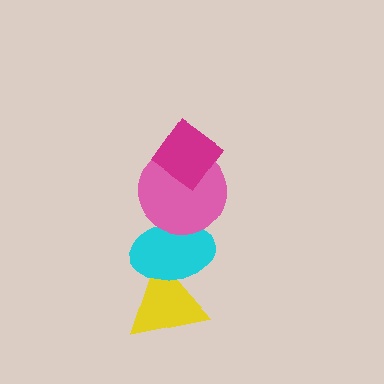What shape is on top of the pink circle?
The magenta diamond is on top of the pink circle.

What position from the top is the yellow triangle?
The yellow triangle is 4th from the top.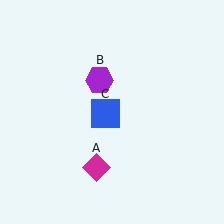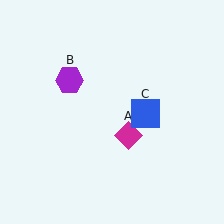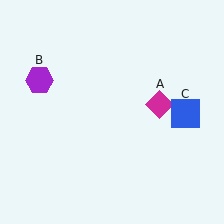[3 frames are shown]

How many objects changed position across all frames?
3 objects changed position: magenta diamond (object A), purple hexagon (object B), blue square (object C).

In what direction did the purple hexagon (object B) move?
The purple hexagon (object B) moved left.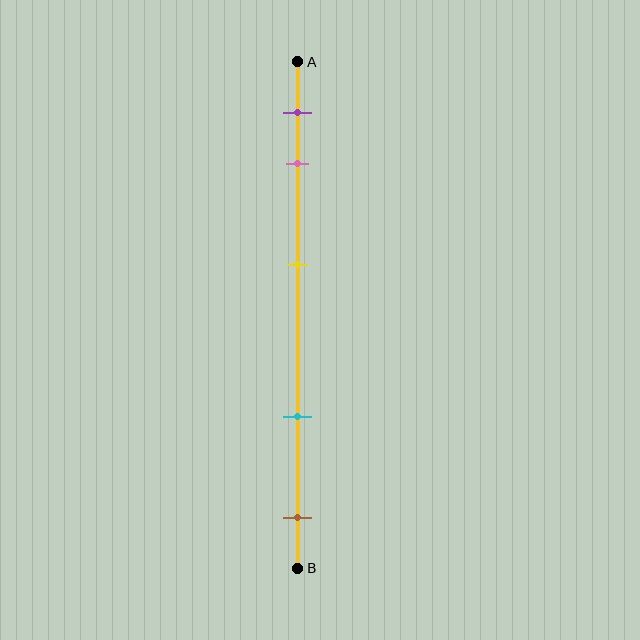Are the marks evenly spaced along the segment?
No, the marks are not evenly spaced.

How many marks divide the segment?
There are 5 marks dividing the segment.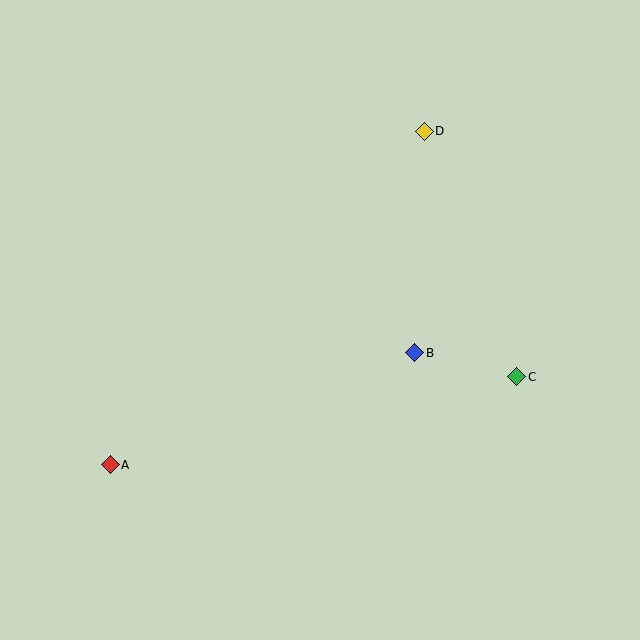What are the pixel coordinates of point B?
Point B is at (415, 353).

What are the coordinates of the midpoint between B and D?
The midpoint between B and D is at (419, 242).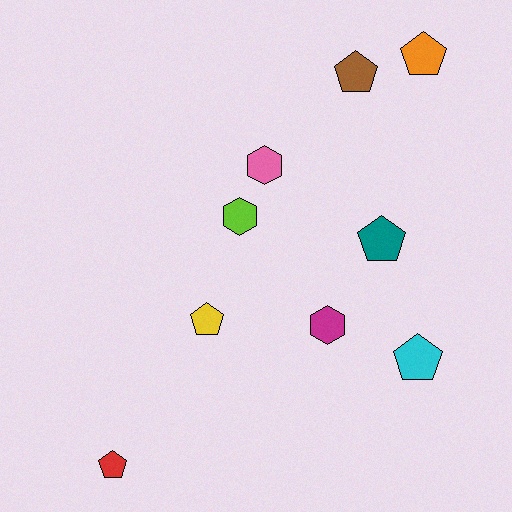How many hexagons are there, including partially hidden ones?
There are 3 hexagons.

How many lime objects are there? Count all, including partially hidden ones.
There is 1 lime object.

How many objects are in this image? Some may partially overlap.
There are 9 objects.